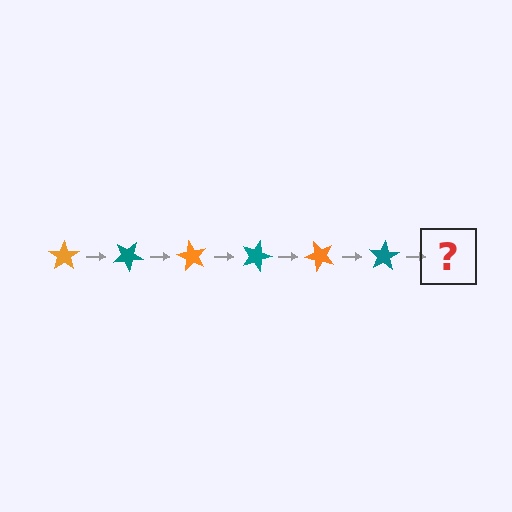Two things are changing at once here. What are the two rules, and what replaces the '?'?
The two rules are that it rotates 30 degrees each step and the color cycles through orange and teal. The '?' should be an orange star, rotated 180 degrees from the start.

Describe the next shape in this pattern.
It should be an orange star, rotated 180 degrees from the start.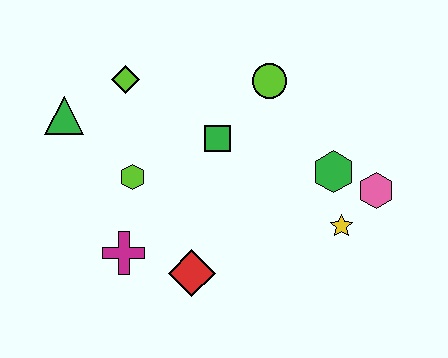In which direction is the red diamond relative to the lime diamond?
The red diamond is below the lime diamond.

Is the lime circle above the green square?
Yes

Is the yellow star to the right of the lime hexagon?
Yes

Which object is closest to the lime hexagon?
The magenta cross is closest to the lime hexagon.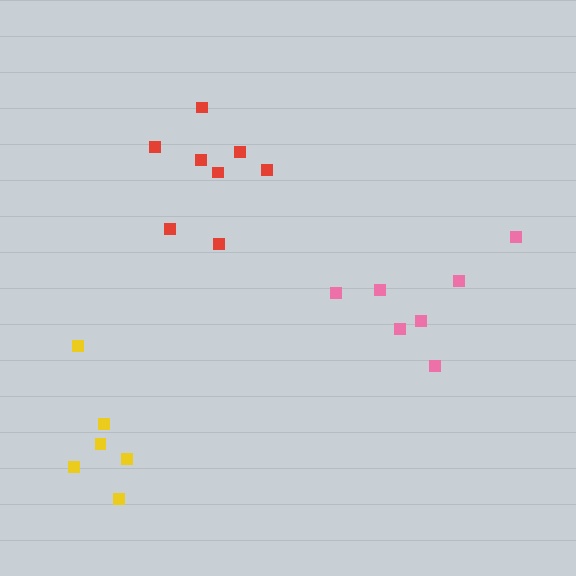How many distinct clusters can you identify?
There are 3 distinct clusters.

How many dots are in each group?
Group 1: 8 dots, Group 2: 7 dots, Group 3: 6 dots (21 total).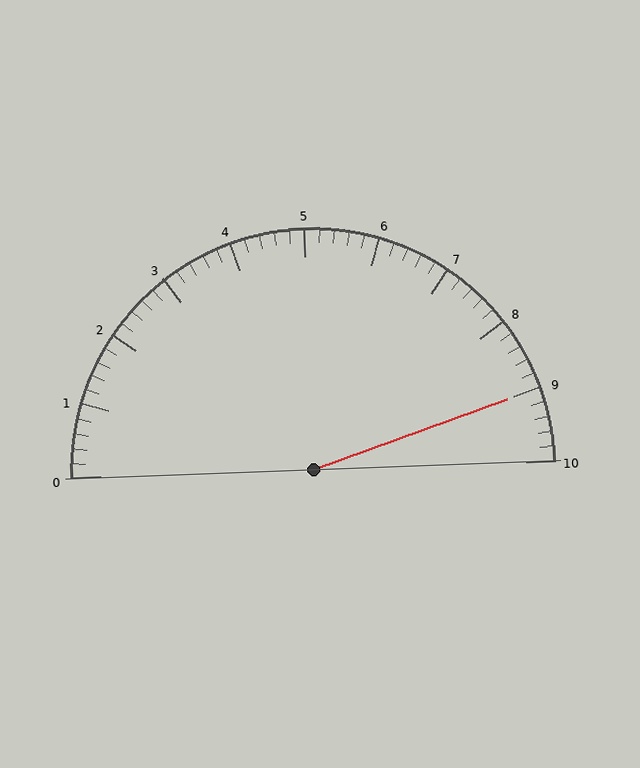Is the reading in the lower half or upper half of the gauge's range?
The reading is in the upper half of the range (0 to 10).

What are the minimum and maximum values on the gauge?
The gauge ranges from 0 to 10.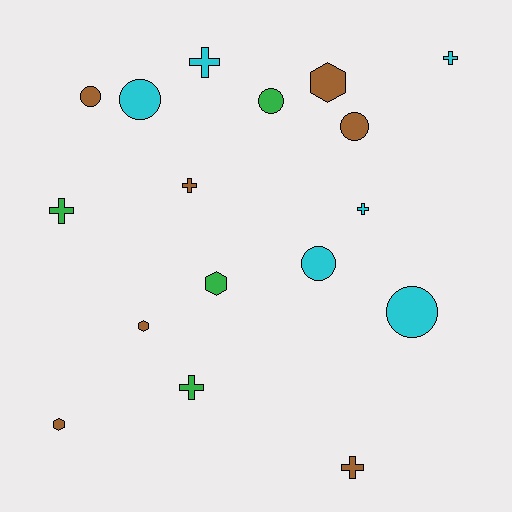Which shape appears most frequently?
Cross, with 7 objects.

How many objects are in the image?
There are 17 objects.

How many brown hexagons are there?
There are 3 brown hexagons.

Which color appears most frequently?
Brown, with 7 objects.